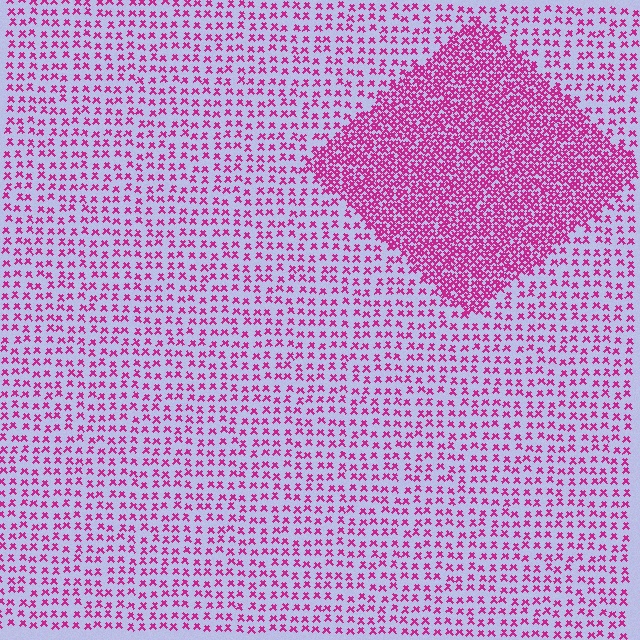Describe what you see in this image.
The image contains small magenta elements arranged at two different densities. A diamond-shaped region is visible where the elements are more densely packed than the surrounding area.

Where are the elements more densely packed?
The elements are more densely packed inside the diamond boundary.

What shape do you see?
I see a diamond.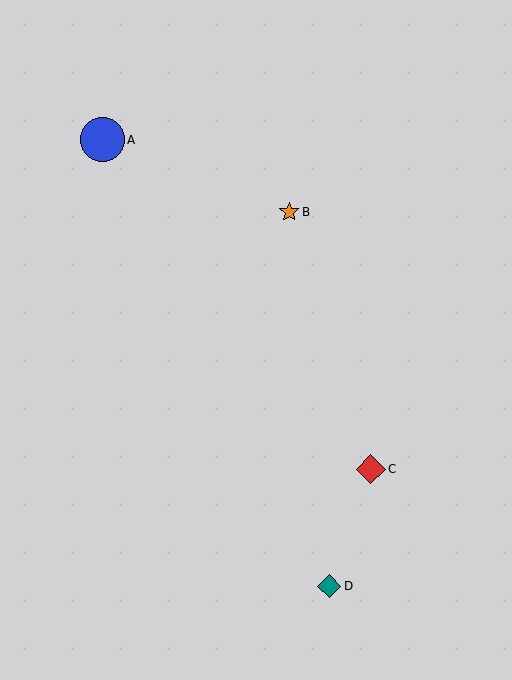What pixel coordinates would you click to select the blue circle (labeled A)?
Click at (102, 140) to select the blue circle A.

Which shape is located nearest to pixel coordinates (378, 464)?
The red diamond (labeled C) at (371, 469) is nearest to that location.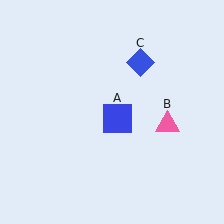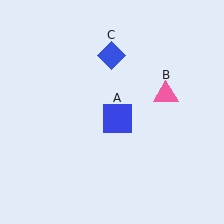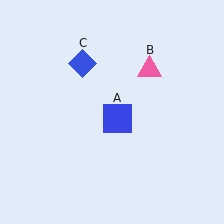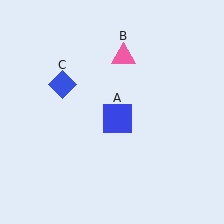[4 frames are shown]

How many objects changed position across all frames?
2 objects changed position: pink triangle (object B), blue diamond (object C).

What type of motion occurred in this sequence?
The pink triangle (object B), blue diamond (object C) rotated counterclockwise around the center of the scene.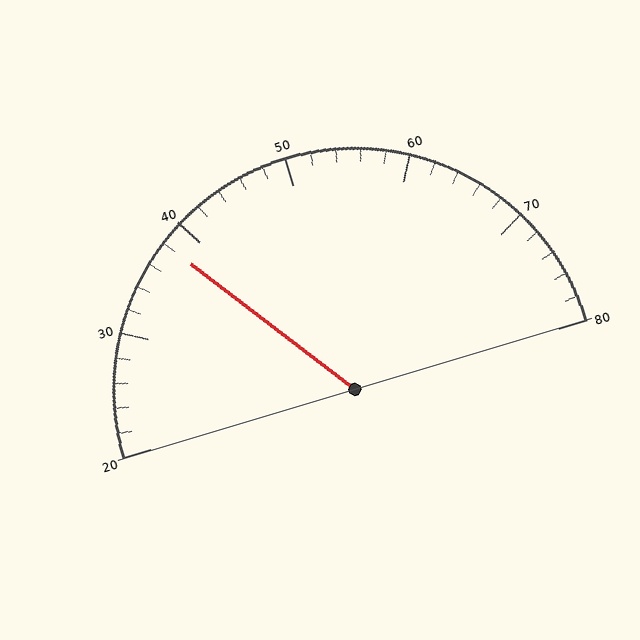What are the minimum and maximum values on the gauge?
The gauge ranges from 20 to 80.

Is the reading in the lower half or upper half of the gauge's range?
The reading is in the lower half of the range (20 to 80).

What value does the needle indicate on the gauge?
The needle indicates approximately 38.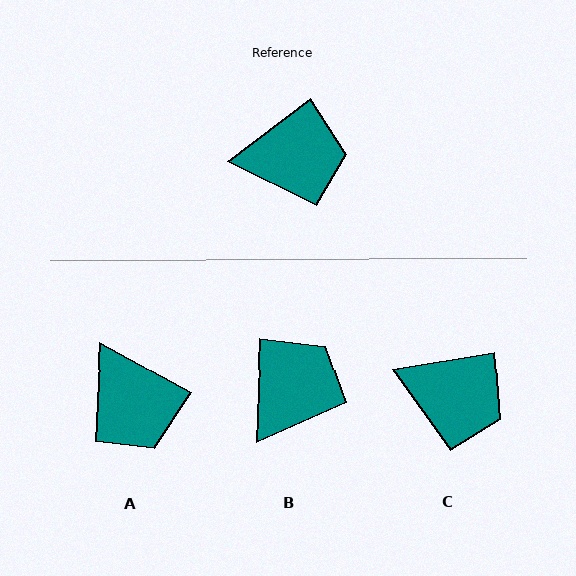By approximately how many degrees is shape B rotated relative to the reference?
Approximately 50 degrees counter-clockwise.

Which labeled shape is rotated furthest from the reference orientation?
A, about 66 degrees away.